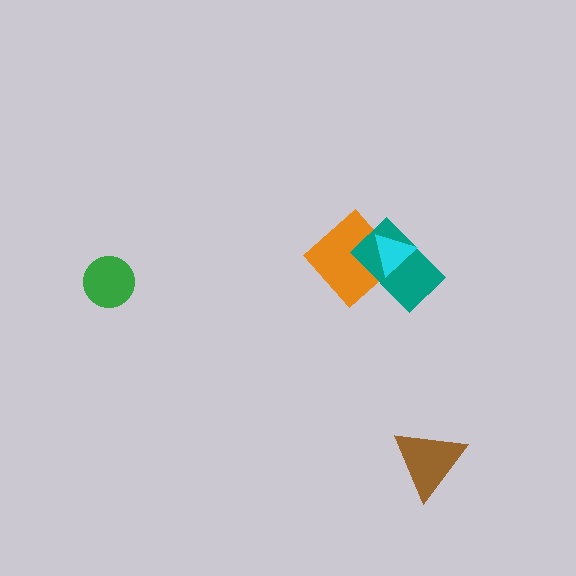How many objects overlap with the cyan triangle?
2 objects overlap with the cyan triangle.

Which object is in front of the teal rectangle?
The cyan triangle is in front of the teal rectangle.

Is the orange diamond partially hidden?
Yes, it is partially covered by another shape.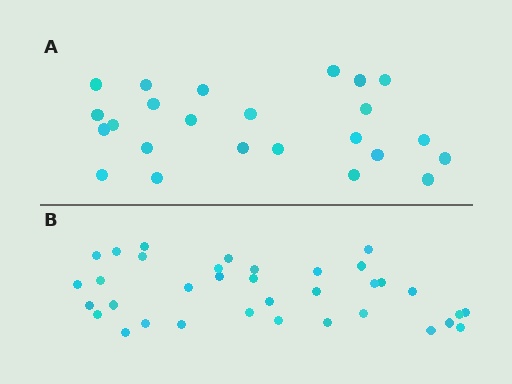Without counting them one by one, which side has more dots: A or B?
Region B (the bottom region) has more dots.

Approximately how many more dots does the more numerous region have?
Region B has roughly 12 or so more dots than region A.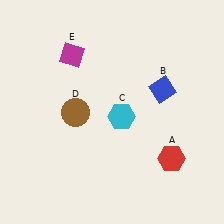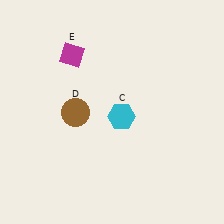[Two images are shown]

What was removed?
The red hexagon (A), the blue diamond (B) were removed in Image 2.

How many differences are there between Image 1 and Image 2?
There are 2 differences between the two images.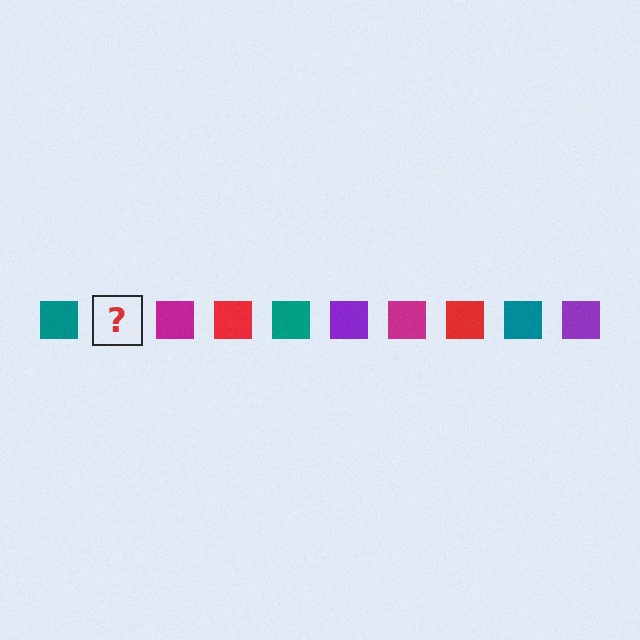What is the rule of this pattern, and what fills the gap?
The rule is that the pattern cycles through teal, purple, magenta, red squares. The gap should be filled with a purple square.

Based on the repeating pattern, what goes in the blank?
The blank should be a purple square.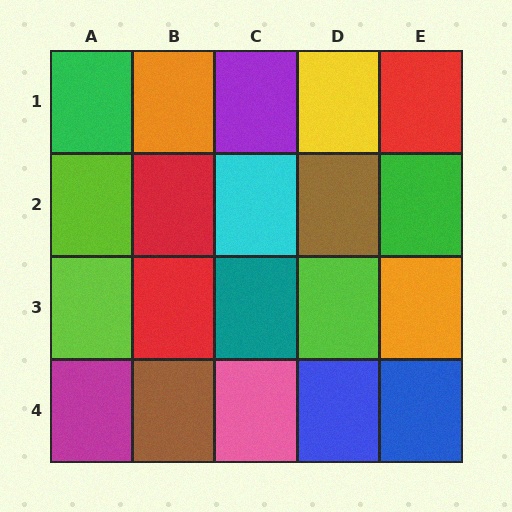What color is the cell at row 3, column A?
Lime.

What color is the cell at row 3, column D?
Lime.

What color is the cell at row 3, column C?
Teal.